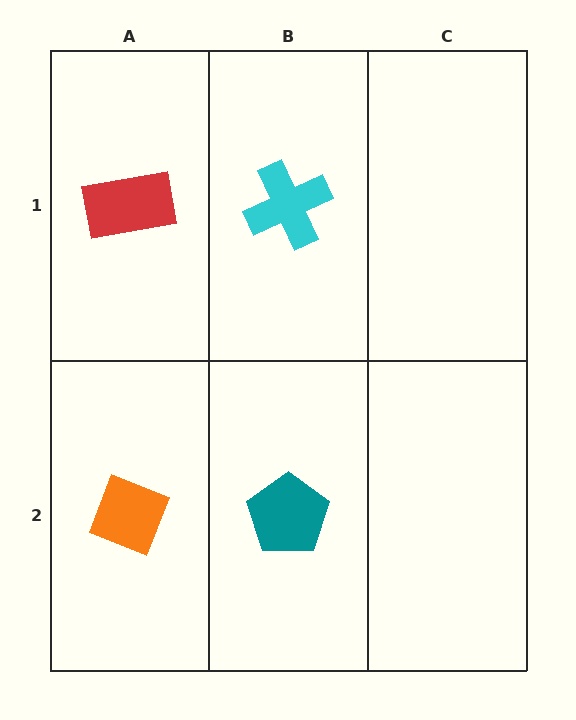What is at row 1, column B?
A cyan cross.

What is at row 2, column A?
An orange diamond.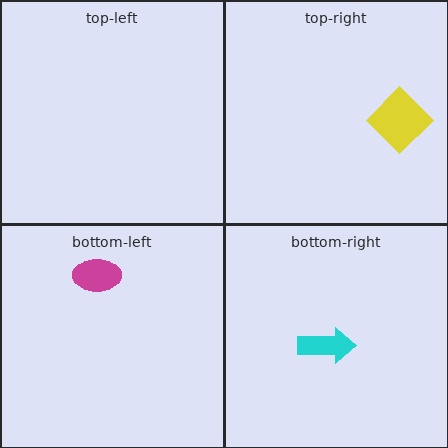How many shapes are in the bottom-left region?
1.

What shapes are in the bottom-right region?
The cyan arrow.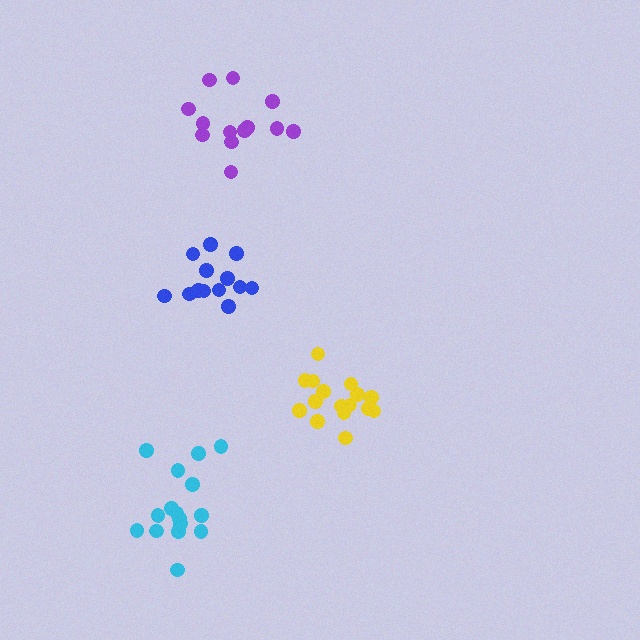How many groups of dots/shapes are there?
There are 4 groups.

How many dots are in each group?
Group 1: 13 dots, Group 2: 16 dots, Group 3: 13 dots, Group 4: 16 dots (58 total).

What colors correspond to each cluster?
The clusters are colored: blue, cyan, purple, yellow.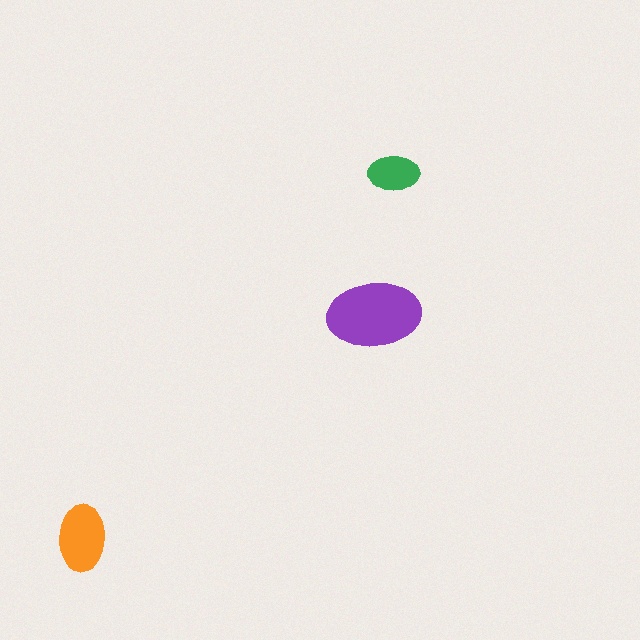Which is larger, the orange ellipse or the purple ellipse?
The purple one.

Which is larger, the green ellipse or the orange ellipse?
The orange one.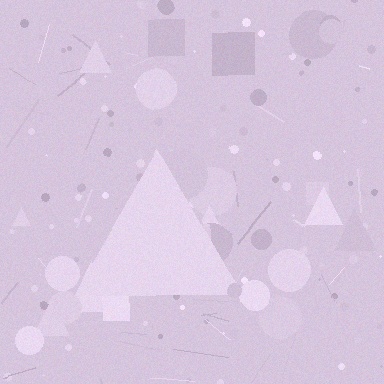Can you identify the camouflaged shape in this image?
The camouflaged shape is a triangle.